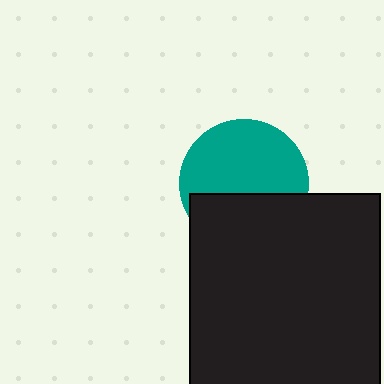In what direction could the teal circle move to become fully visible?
The teal circle could move up. That would shift it out from behind the black rectangle entirely.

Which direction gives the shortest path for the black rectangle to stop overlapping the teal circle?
Moving down gives the shortest separation.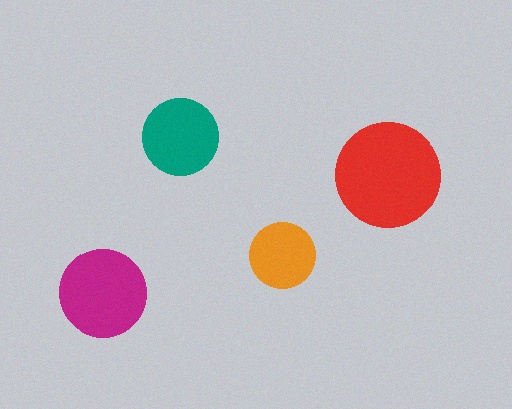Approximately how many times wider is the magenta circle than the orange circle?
About 1.5 times wider.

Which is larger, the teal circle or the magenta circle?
The magenta one.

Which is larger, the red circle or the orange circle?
The red one.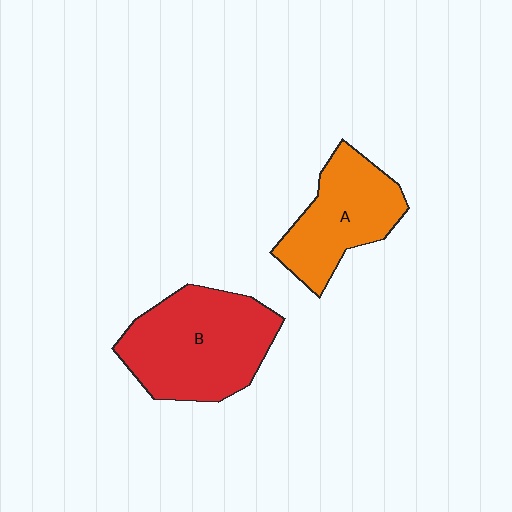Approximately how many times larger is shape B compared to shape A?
Approximately 1.4 times.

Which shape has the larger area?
Shape B (red).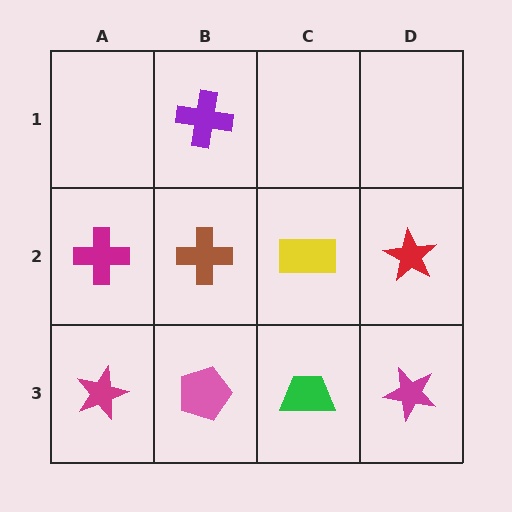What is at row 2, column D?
A red star.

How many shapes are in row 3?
4 shapes.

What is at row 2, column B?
A brown cross.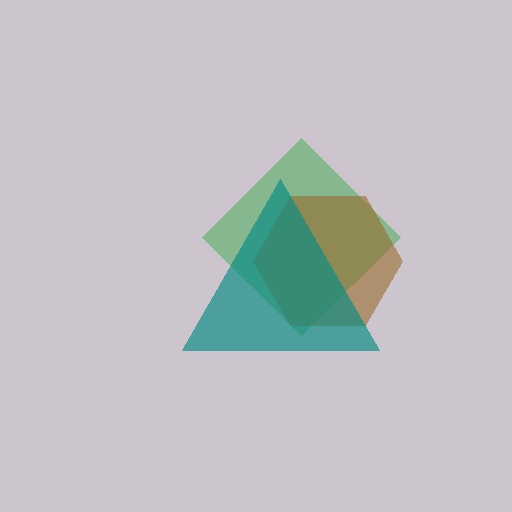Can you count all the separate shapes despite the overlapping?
Yes, there are 3 separate shapes.